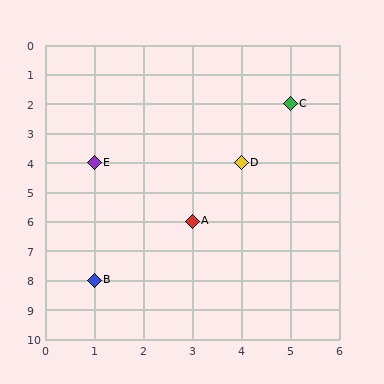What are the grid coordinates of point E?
Point E is at grid coordinates (1, 4).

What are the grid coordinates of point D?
Point D is at grid coordinates (4, 4).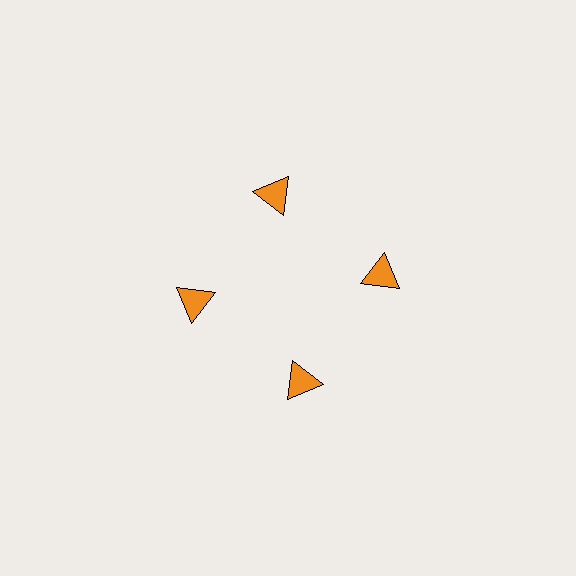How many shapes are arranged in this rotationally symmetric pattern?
There are 4 shapes, arranged in 4 groups of 1.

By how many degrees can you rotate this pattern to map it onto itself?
The pattern maps onto itself every 90 degrees of rotation.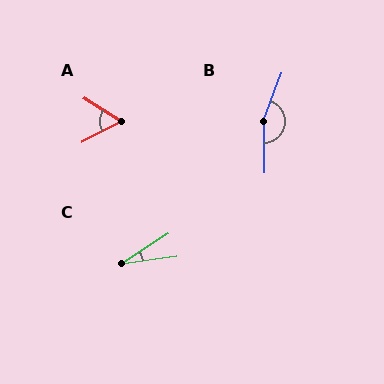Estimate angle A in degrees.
Approximately 59 degrees.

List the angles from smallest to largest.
C (26°), A (59°), B (159°).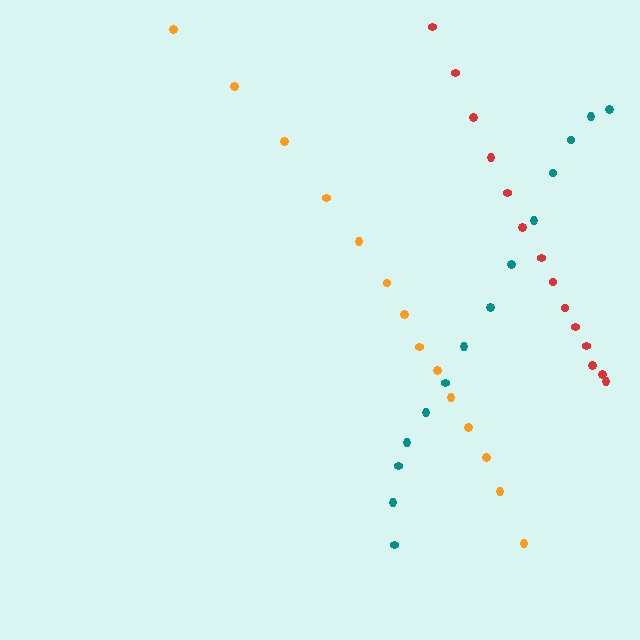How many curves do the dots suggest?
There are 3 distinct paths.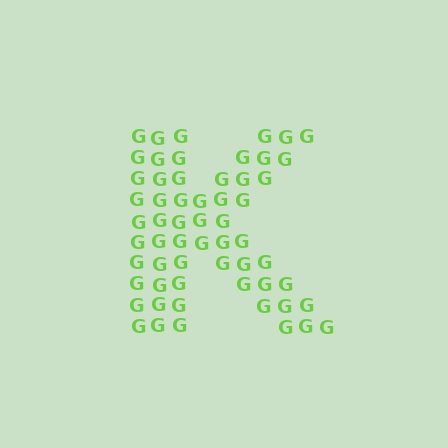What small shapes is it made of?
It is made of small letter G's.